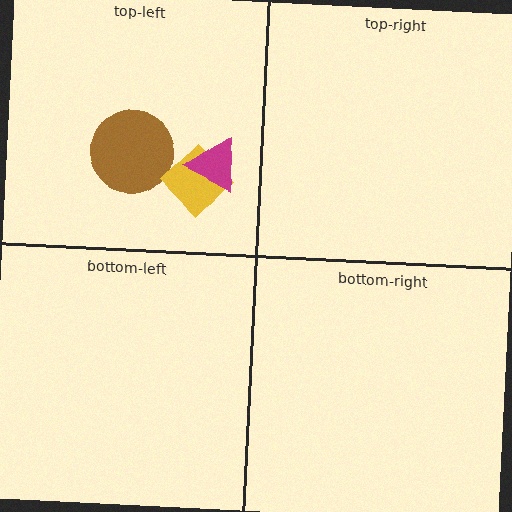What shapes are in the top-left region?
The brown circle, the yellow diamond, the magenta triangle.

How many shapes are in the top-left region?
3.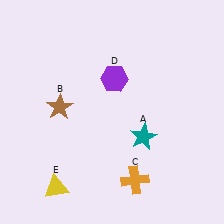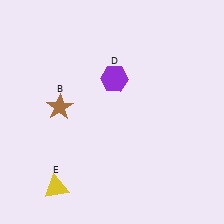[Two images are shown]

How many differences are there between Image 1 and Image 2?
There are 2 differences between the two images.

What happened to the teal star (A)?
The teal star (A) was removed in Image 2. It was in the bottom-right area of Image 1.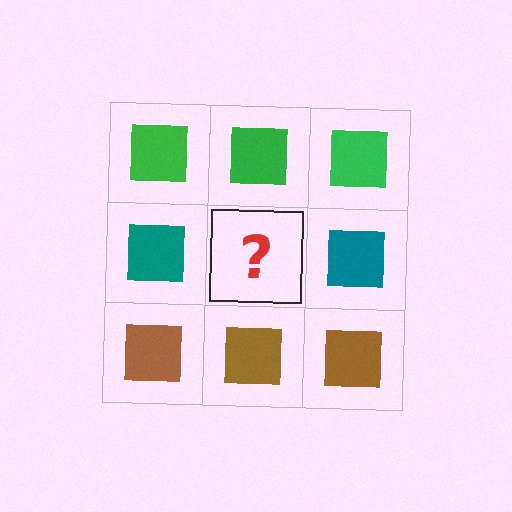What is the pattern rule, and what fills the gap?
The rule is that each row has a consistent color. The gap should be filled with a teal square.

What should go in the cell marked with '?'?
The missing cell should contain a teal square.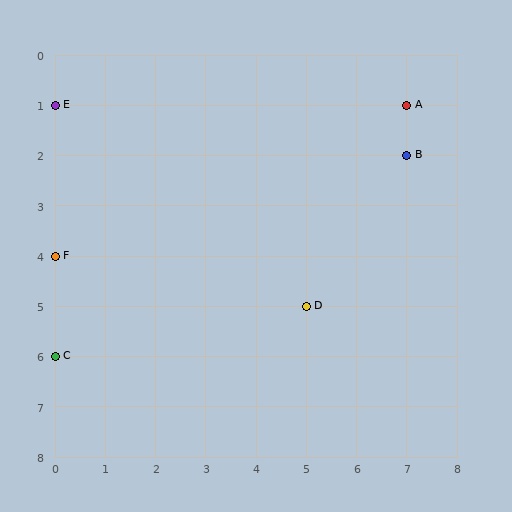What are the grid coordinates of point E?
Point E is at grid coordinates (0, 1).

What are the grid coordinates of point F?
Point F is at grid coordinates (0, 4).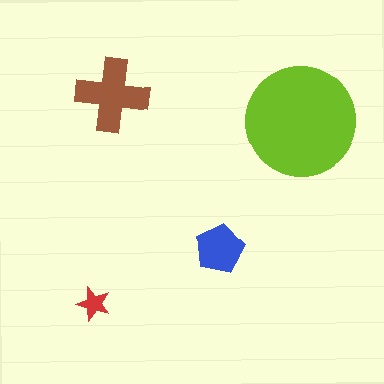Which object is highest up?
The brown cross is topmost.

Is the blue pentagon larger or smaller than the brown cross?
Smaller.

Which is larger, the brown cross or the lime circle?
The lime circle.